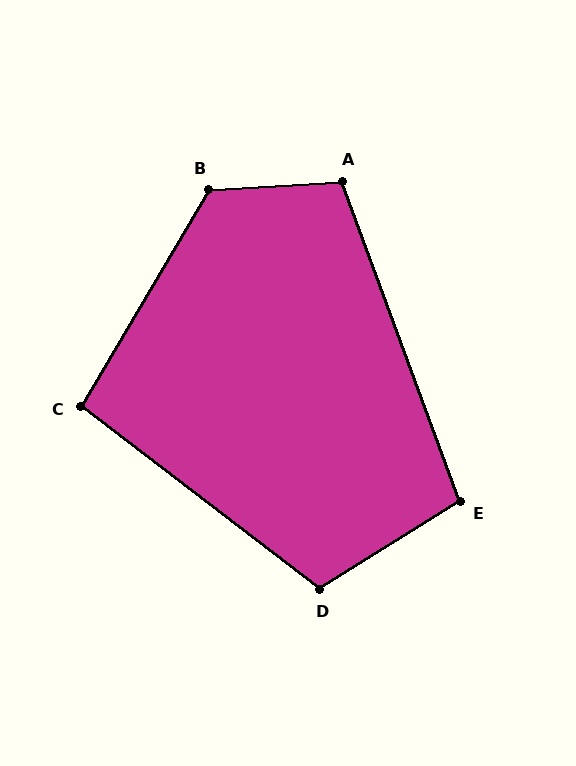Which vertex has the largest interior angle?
B, at approximately 124 degrees.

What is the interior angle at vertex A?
Approximately 107 degrees (obtuse).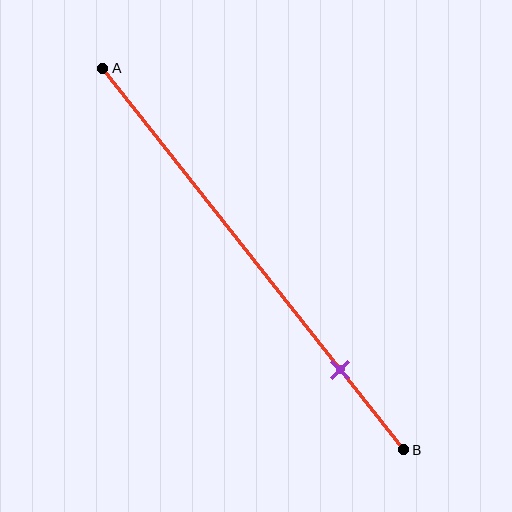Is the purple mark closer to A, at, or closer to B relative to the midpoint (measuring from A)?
The purple mark is closer to point B than the midpoint of segment AB.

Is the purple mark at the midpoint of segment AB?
No, the mark is at about 80% from A, not at the 50% midpoint.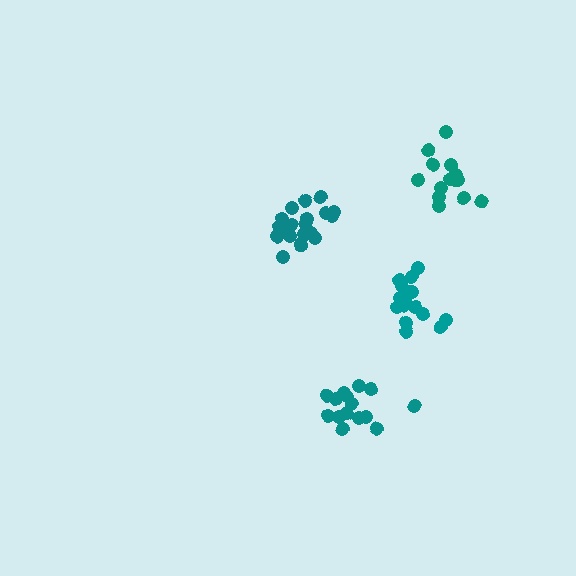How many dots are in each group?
Group 1: 15 dots, Group 2: 14 dots, Group 3: 15 dots, Group 4: 19 dots (63 total).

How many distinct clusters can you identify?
There are 4 distinct clusters.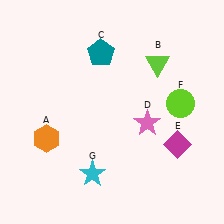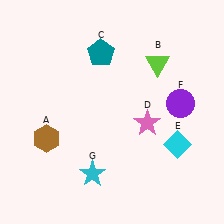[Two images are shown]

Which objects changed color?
A changed from orange to brown. E changed from magenta to cyan. F changed from lime to purple.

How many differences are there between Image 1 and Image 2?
There are 3 differences between the two images.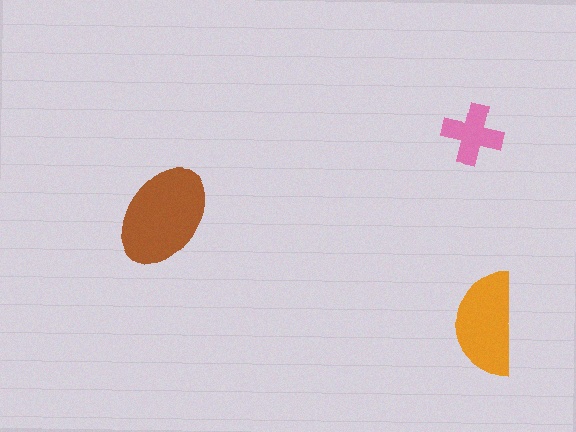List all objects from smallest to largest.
The pink cross, the orange semicircle, the brown ellipse.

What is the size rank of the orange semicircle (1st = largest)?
2nd.